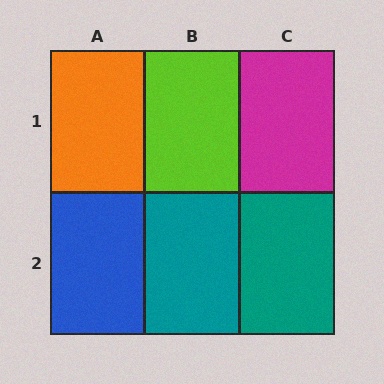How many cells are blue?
1 cell is blue.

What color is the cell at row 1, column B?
Lime.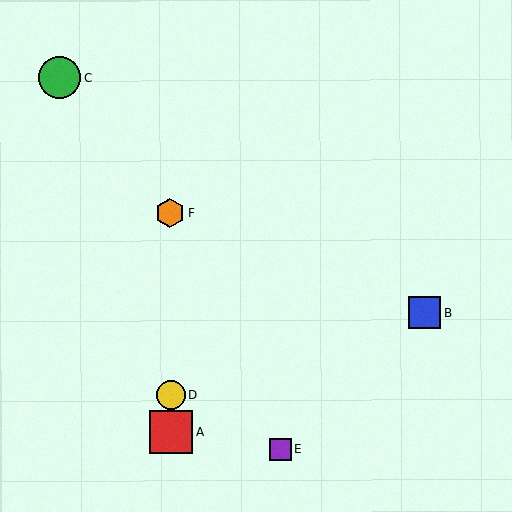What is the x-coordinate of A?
Object A is at x≈171.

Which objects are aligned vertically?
Objects A, D, F are aligned vertically.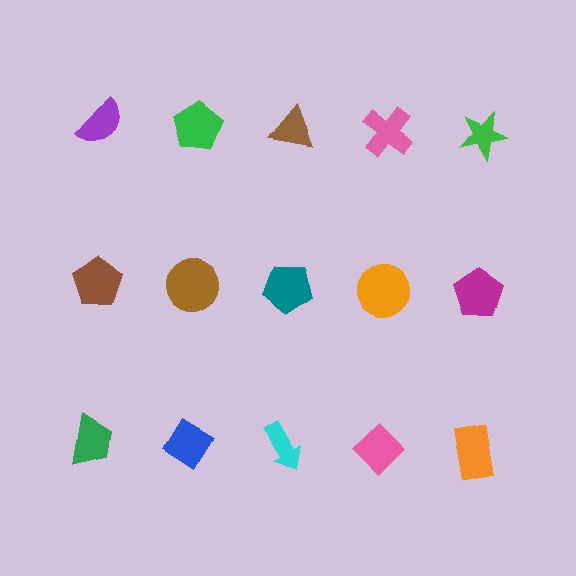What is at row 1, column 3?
A brown triangle.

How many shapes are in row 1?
5 shapes.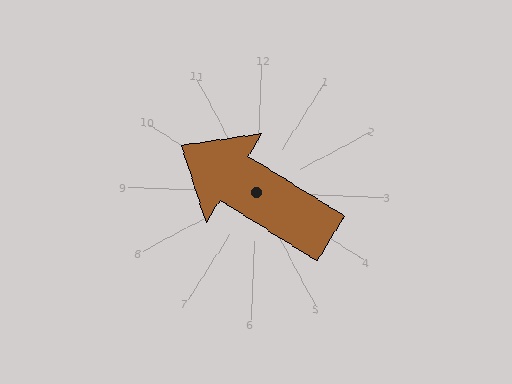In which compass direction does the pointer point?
Northwest.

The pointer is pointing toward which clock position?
Roughly 10 o'clock.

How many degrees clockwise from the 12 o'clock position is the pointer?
Approximately 300 degrees.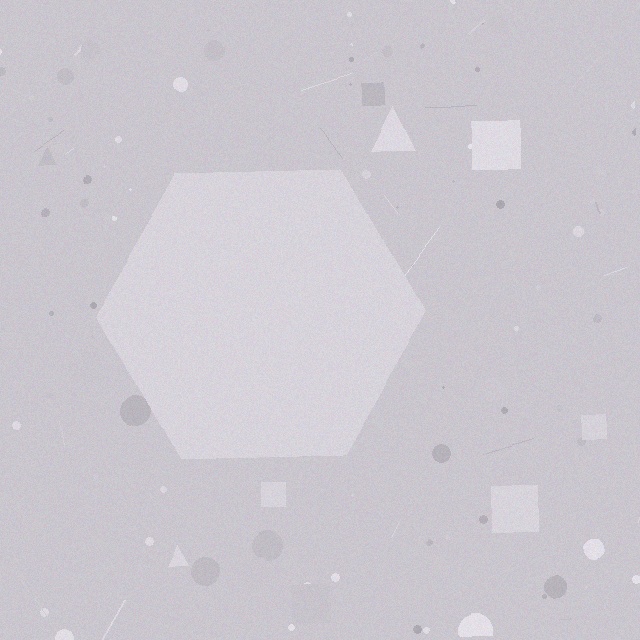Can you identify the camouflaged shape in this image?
The camouflaged shape is a hexagon.